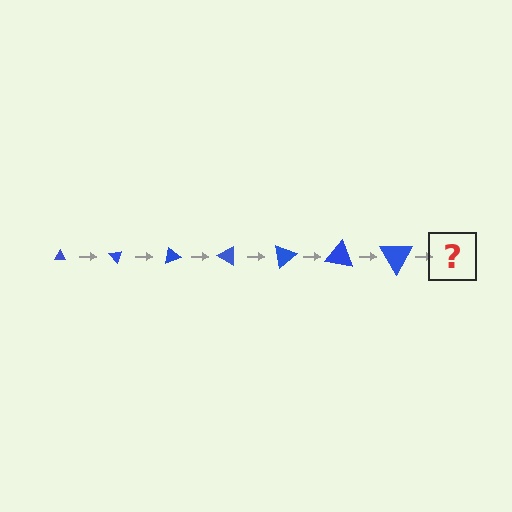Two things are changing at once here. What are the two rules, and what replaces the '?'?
The two rules are that the triangle grows larger each step and it rotates 50 degrees each step. The '?' should be a triangle, larger than the previous one and rotated 350 degrees from the start.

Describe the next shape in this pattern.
It should be a triangle, larger than the previous one and rotated 350 degrees from the start.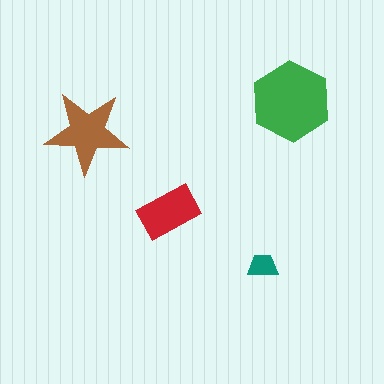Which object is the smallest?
The teal trapezoid.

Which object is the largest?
The green hexagon.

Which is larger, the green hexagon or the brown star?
The green hexagon.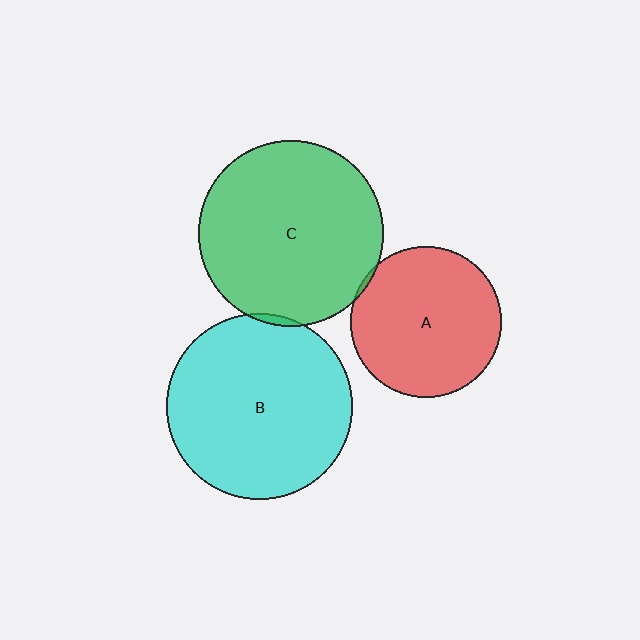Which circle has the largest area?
Circle B (cyan).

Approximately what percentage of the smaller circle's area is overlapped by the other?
Approximately 5%.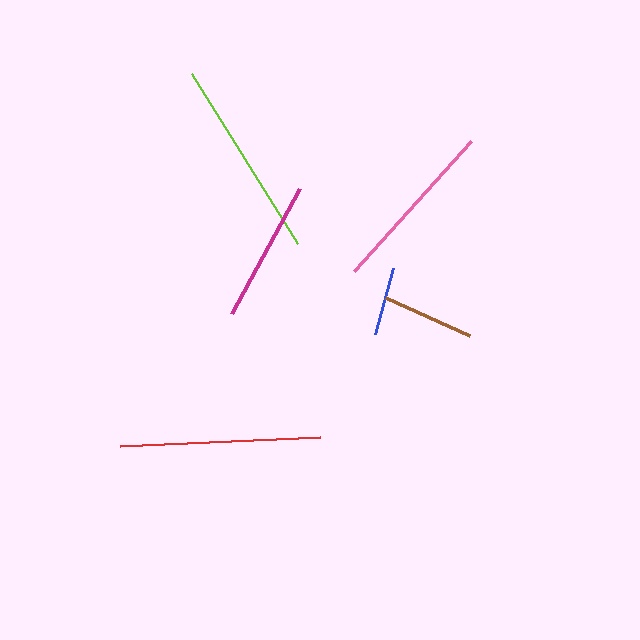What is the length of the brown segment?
The brown segment is approximately 92 pixels long.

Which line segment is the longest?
The lime line is the longest at approximately 201 pixels.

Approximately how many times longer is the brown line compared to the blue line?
The brown line is approximately 1.3 times the length of the blue line.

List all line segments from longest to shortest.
From longest to shortest: lime, red, pink, magenta, brown, blue.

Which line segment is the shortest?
The blue line is the shortest at approximately 69 pixels.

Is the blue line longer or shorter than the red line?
The red line is longer than the blue line.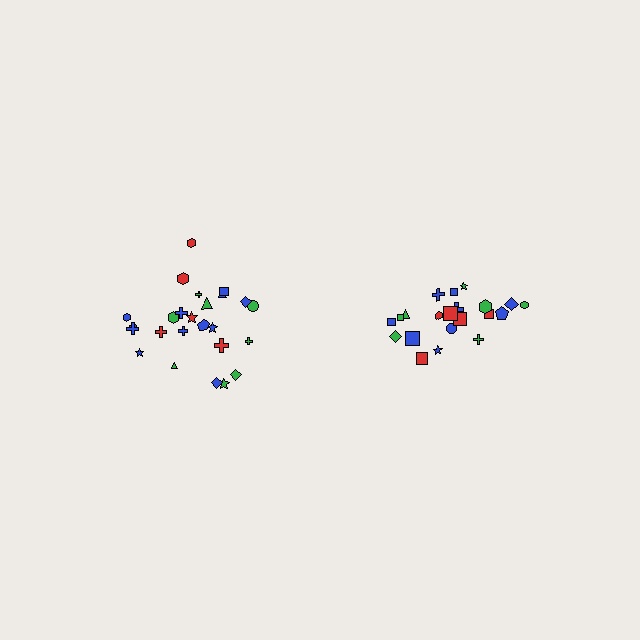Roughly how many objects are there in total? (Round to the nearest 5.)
Roughly 45 objects in total.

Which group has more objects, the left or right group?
The left group.